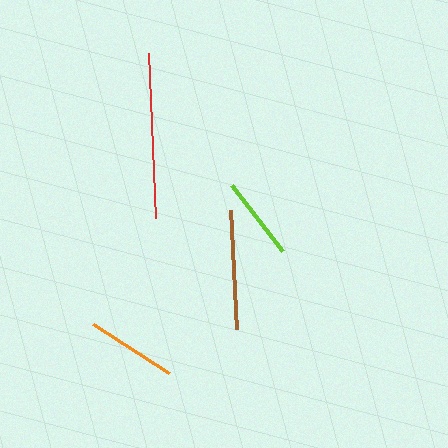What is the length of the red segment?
The red segment is approximately 165 pixels long.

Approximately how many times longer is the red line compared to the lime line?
The red line is approximately 2.0 times the length of the lime line.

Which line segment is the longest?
The red line is the longest at approximately 165 pixels.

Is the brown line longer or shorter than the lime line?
The brown line is longer than the lime line.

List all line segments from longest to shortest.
From longest to shortest: red, brown, orange, lime.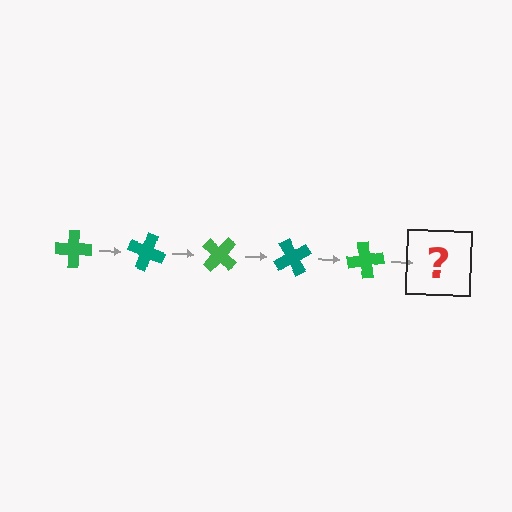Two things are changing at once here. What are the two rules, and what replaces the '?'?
The two rules are that it rotates 20 degrees each step and the color cycles through green and teal. The '?' should be a teal cross, rotated 100 degrees from the start.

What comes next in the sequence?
The next element should be a teal cross, rotated 100 degrees from the start.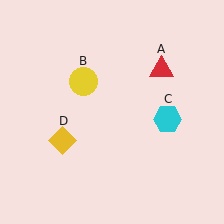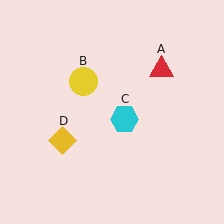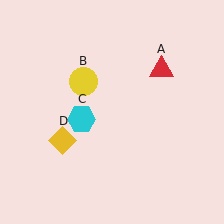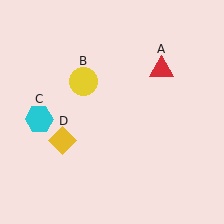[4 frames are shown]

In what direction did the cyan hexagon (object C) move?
The cyan hexagon (object C) moved left.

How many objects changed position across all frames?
1 object changed position: cyan hexagon (object C).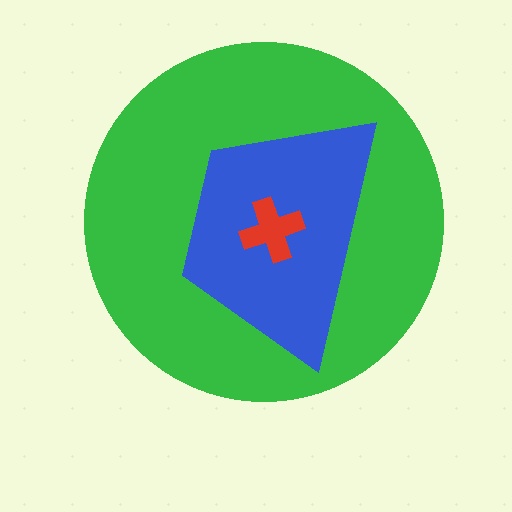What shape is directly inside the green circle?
The blue trapezoid.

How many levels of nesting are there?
3.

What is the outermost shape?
The green circle.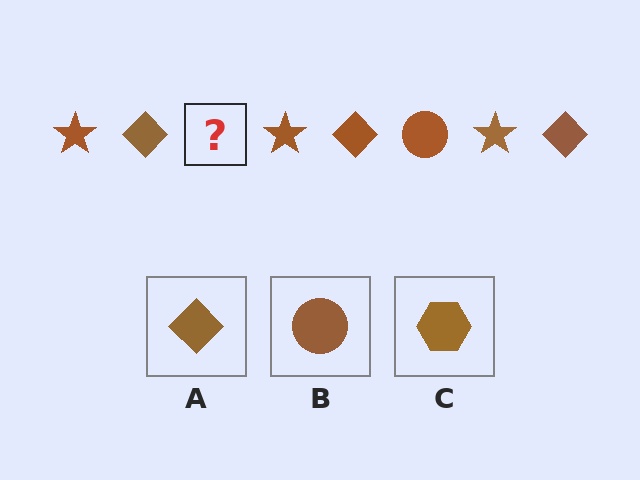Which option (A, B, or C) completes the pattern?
B.